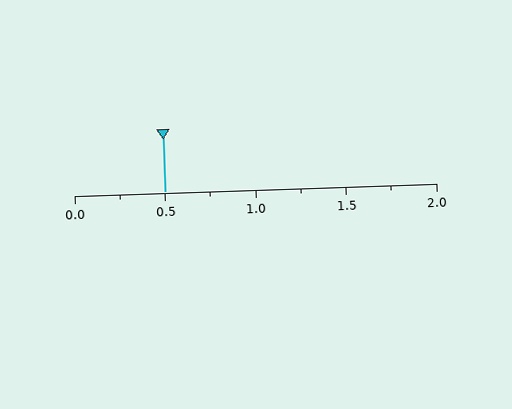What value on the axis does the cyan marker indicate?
The marker indicates approximately 0.5.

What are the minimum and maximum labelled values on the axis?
The axis runs from 0.0 to 2.0.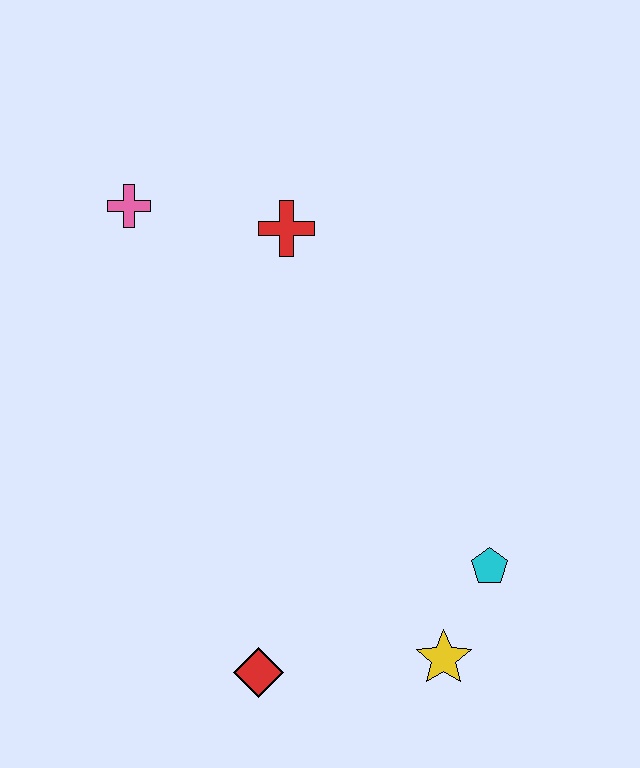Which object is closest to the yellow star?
The cyan pentagon is closest to the yellow star.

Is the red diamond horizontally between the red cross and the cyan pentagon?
No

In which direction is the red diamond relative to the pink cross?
The red diamond is below the pink cross.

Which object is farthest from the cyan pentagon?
The pink cross is farthest from the cyan pentagon.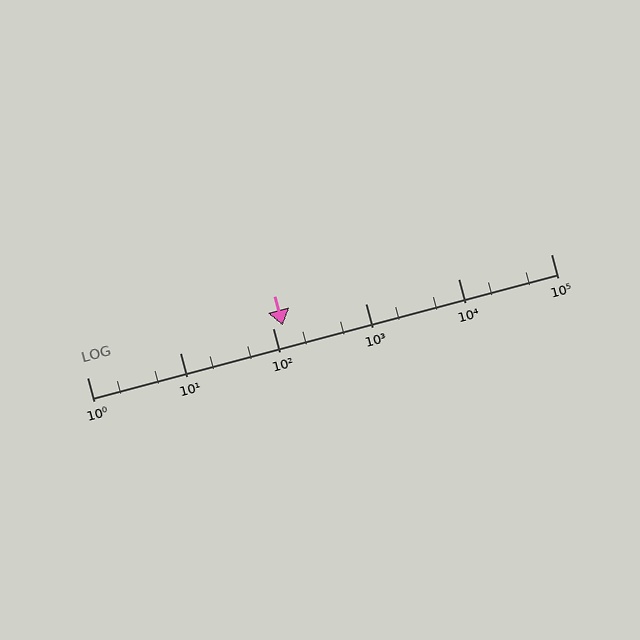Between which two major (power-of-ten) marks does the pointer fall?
The pointer is between 100 and 1000.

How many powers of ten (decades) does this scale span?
The scale spans 5 decades, from 1 to 100000.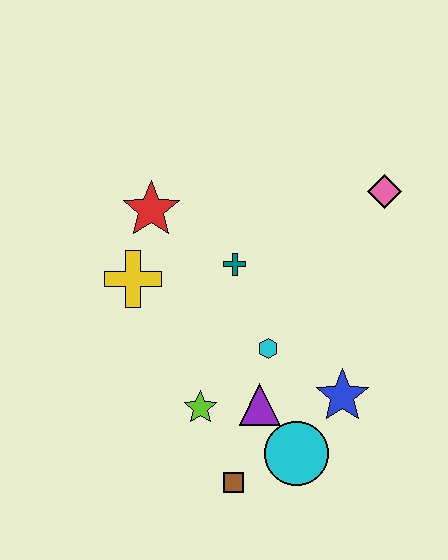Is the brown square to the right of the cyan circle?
No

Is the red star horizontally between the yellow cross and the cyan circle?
Yes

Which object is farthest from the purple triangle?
The pink diamond is farthest from the purple triangle.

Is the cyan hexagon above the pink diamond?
No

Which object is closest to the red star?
The yellow cross is closest to the red star.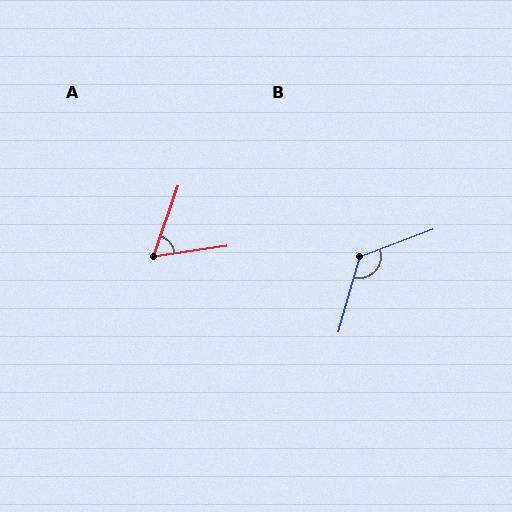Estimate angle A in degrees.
Approximately 62 degrees.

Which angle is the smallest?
A, at approximately 62 degrees.